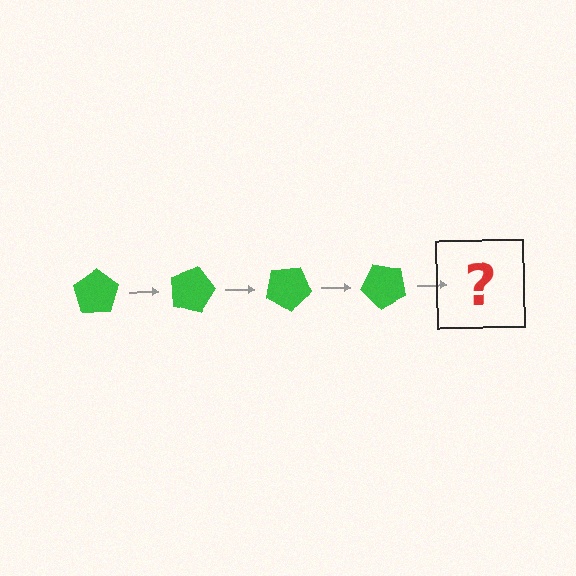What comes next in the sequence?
The next element should be a green pentagon rotated 60 degrees.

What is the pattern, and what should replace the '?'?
The pattern is that the pentagon rotates 15 degrees each step. The '?' should be a green pentagon rotated 60 degrees.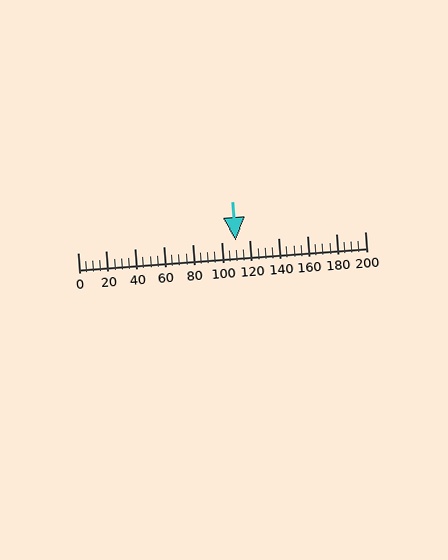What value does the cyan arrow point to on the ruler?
The cyan arrow points to approximately 110.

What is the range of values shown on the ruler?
The ruler shows values from 0 to 200.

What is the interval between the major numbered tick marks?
The major tick marks are spaced 20 units apart.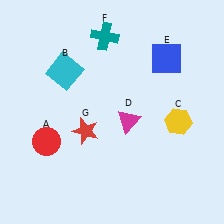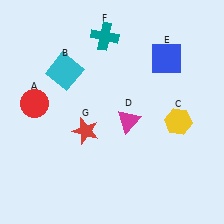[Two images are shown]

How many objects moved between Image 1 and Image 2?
1 object moved between the two images.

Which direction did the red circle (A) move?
The red circle (A) moved up.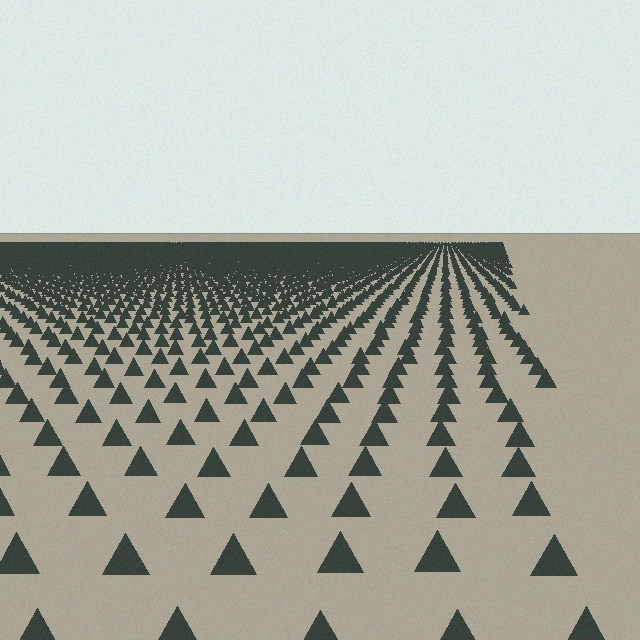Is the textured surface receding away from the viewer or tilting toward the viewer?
The surface is receding away from the viewer. Texture elements get smaller and denser toward the top.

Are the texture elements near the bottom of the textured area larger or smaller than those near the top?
Larger. Near the bottom, elements are closer to the viewer and appear at a bigger on-screen size.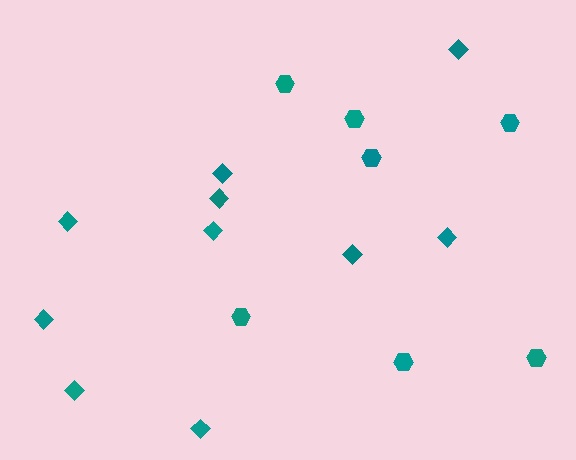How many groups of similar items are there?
There are 2 groups: one group of diamonds (10) and one group of hexagons (7).